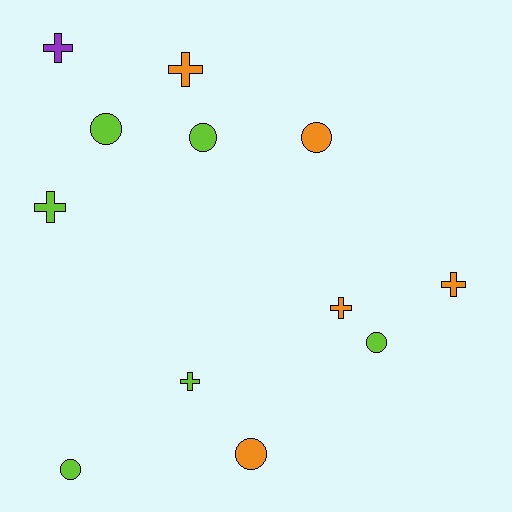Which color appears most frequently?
Lime, with 6 objects.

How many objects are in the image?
There are 12 objects.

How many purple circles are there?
There are no purple circles.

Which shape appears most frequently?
Circle, with 6 objects.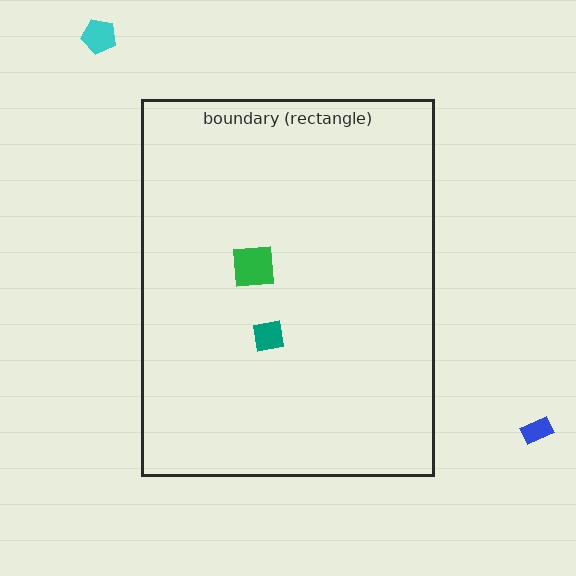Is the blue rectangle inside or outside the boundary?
Outside.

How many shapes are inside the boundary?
2 inside, 2 outside.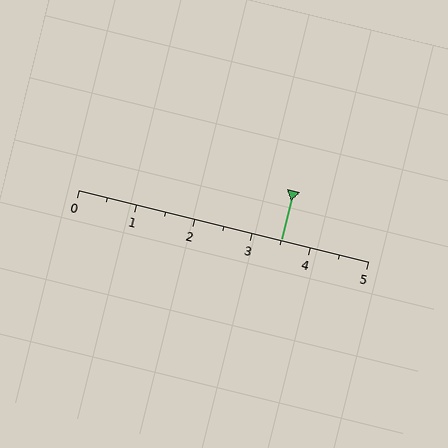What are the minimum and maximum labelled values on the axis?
The axis runs from 0 to 5.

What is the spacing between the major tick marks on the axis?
The major ticks are spaced 1 apart.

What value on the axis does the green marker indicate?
The marker indicates approximately 3.5.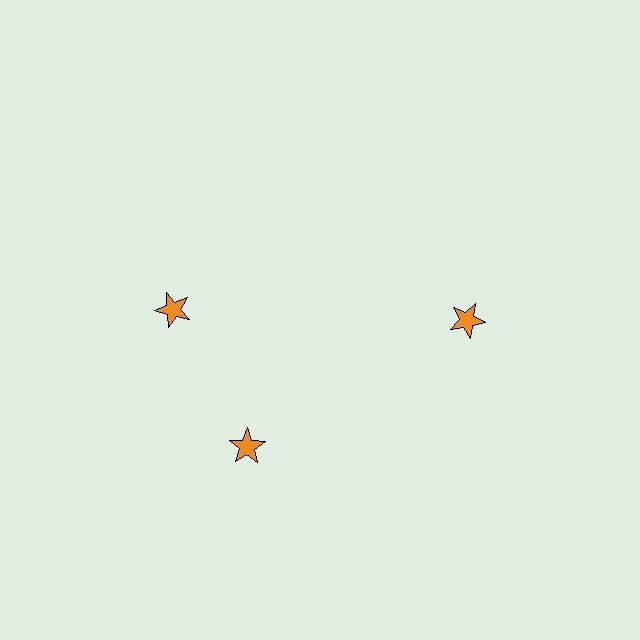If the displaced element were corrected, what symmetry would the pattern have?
It would have 3-fold rotational symmetry — the pattern would map onto itself every 120 degrees.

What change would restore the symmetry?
The symmetry would be restored by rotating it back into even spacing with its neighbors so that all 3 stars sit at equal angles and equal distance from the center.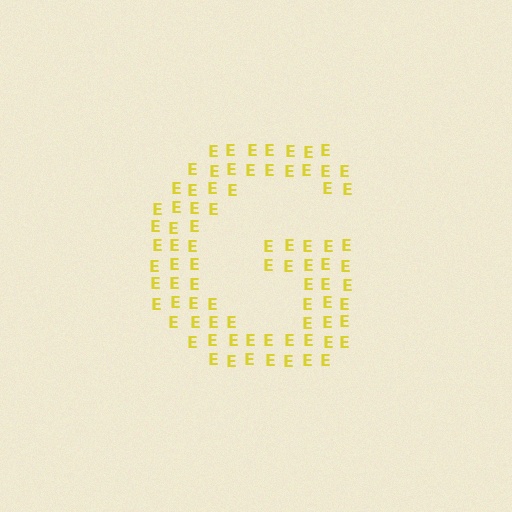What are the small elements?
The small elements are letter E's.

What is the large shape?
The large shape is the letter G.